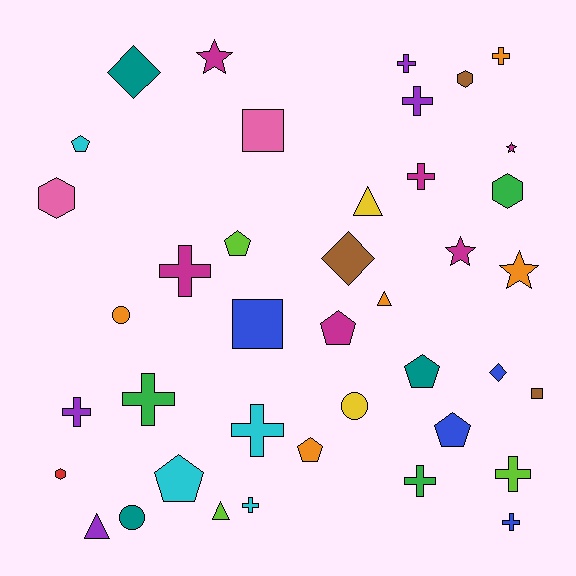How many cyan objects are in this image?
There are 4 cyan objects.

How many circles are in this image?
There are 3 circles.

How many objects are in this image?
There are 40 objects.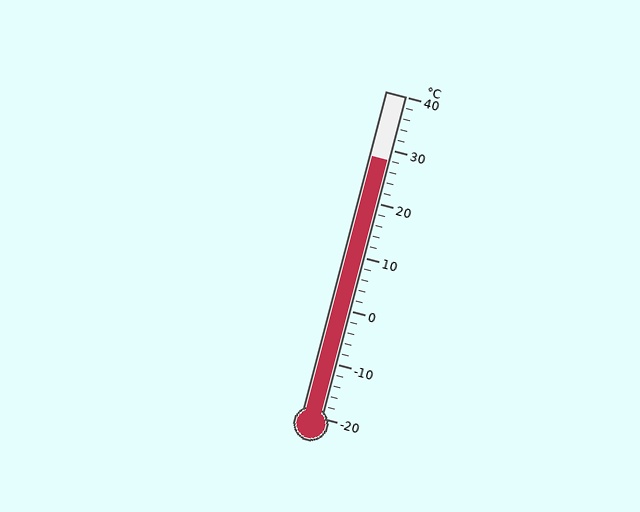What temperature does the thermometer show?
The thermometer shows approximately 28°C.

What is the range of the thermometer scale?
The thermometer scale ranges from -20°C to 40°C.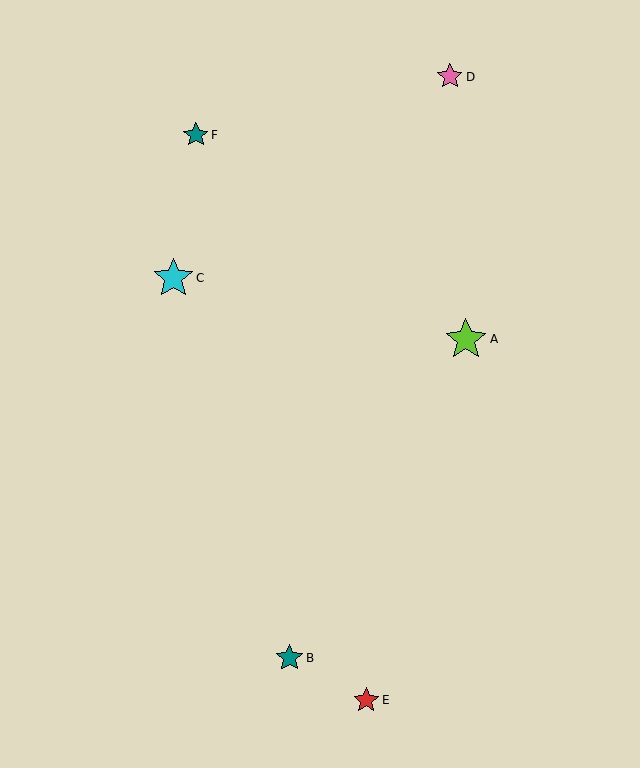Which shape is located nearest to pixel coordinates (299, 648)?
The teal star (labeled B) at (289, 658) is nearest to that location.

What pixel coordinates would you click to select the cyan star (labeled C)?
Click at (173, 278) to select the cyan star C.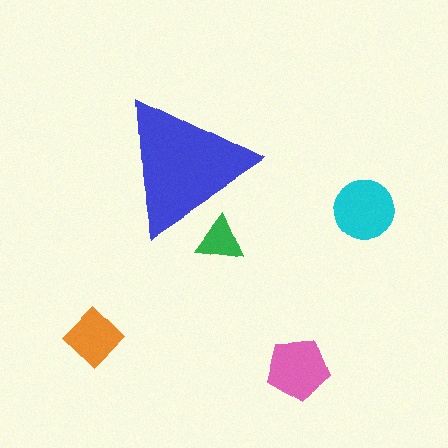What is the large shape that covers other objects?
A blue triangle.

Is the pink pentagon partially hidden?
No, the pink pentagon is fully visible.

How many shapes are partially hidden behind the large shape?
1 shape is partially hidden.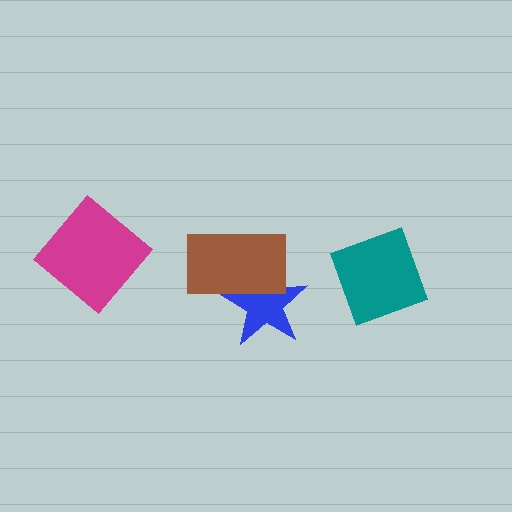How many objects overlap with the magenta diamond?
0 objects overlap with the magenta diamond.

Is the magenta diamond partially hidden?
No, no other shape covers it.